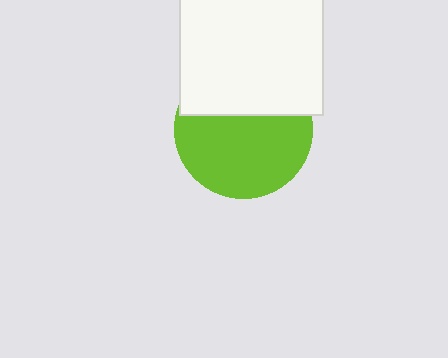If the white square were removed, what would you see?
You would see the complete lime circle.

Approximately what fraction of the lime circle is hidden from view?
Roughly 37% of the lime circle is hidden behind the white square.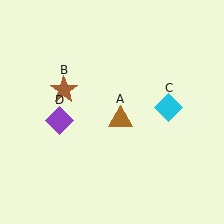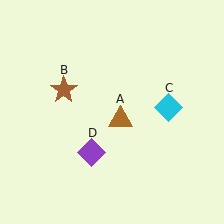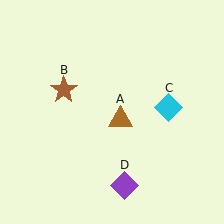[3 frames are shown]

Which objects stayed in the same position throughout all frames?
Brown triangle (object A) and brown star (object B) and cyan diamond (object C) remained stationary.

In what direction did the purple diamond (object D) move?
The purple diamond (object D) moved down and to the right.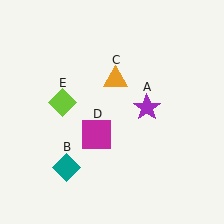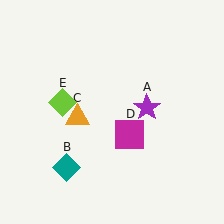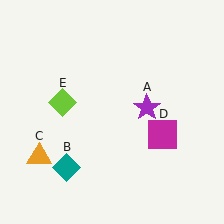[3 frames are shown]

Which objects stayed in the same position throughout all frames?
Purple star (object A) and teal diamond (object B) and lime diamond (object E) remained stationary.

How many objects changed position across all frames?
2 objects changed position: orange triangle (object C), magenta square (object D).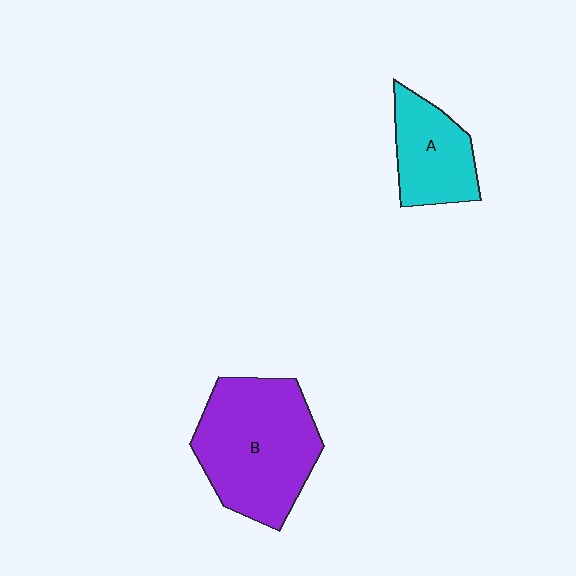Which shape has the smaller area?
Shape A (cyan).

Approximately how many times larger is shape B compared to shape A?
Approximately 1.8 times.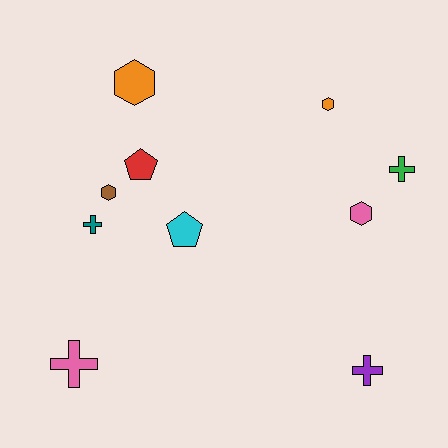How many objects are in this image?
There are 10 objects.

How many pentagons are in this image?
There are 2 pentagons.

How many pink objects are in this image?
There are 2 pink objects.